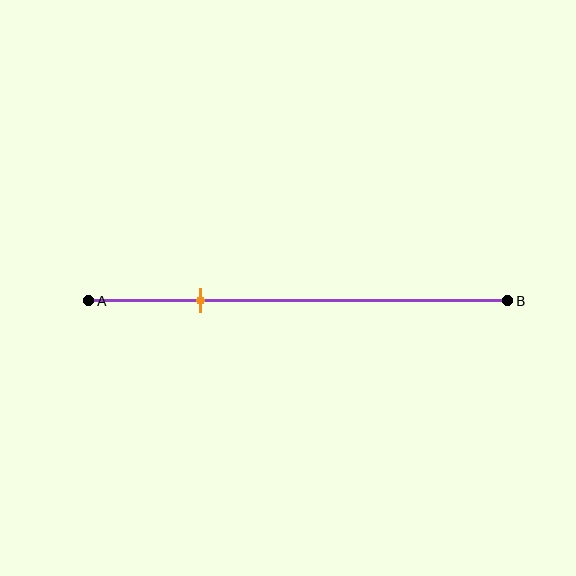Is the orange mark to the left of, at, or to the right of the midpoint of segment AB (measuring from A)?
The orange mark is to the left of the midpoint of segment AB.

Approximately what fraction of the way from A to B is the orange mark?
The orange mark is approximately 25% of the way from A to B.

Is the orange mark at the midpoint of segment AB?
No, the mark is at about 25% from A, not at the 50% midpoint.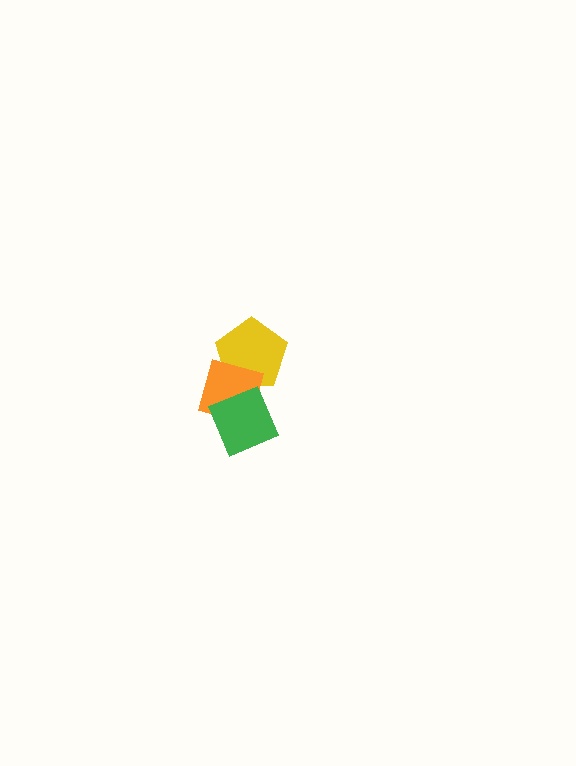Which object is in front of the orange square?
The green diamond is in front of the orange square.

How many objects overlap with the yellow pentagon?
2 objects overlap with the yellow pentagon.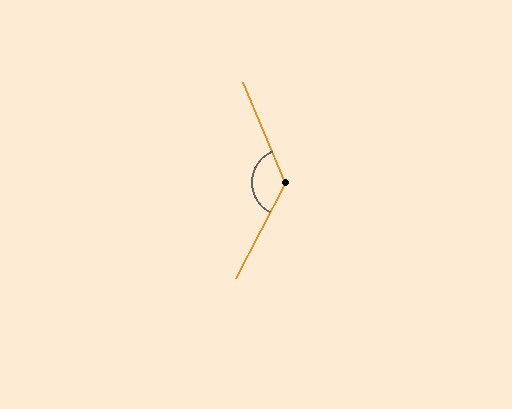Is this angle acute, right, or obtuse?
It is obtuse.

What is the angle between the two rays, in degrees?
Approximately 130 degrees.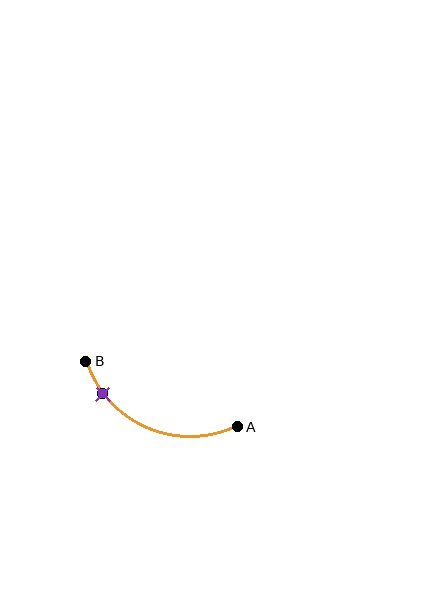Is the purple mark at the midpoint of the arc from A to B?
No. The purple mark lies on the arc but is closer to endpoint B. The arc midpoint would be at the point on the curve equidistant along the arc from both A and B.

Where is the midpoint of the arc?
The arc midpoint is the point on the curve farthest from the straight line joining A and B. It sits below that line.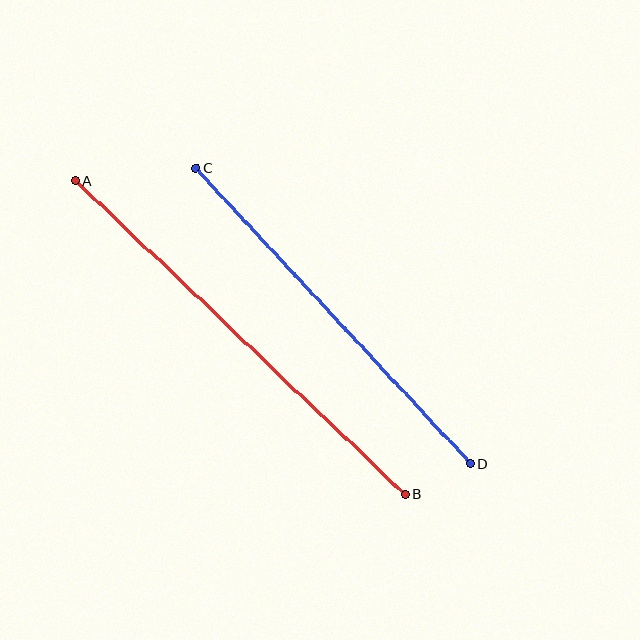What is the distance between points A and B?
The distance is approximately 455 pixels.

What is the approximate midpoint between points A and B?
The midpoint is at approximately (240, 338) pixels.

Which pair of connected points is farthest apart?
Points A and B are farthest apart.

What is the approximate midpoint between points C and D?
The midpoint is at approximately (333, 316) pixels.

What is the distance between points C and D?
The distance is approximately 404 pixels.